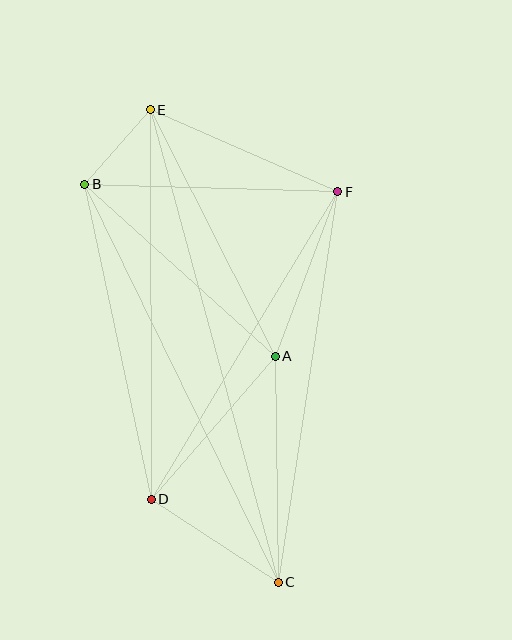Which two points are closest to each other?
Points B and E are closest to each other.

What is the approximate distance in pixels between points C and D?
The distance between C and D is approximately 152 pixels.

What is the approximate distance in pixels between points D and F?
The distance between D and F is approximately 360 pixels.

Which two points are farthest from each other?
Points C and E are farthest from each other.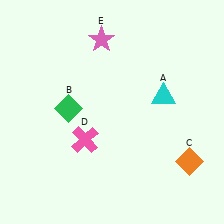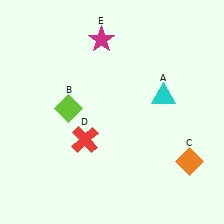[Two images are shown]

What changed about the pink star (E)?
In Image 1, E is pink. In Image 2, it changed to magenta.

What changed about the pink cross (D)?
In Image 1, D is pink. In Image 2, it changed to red.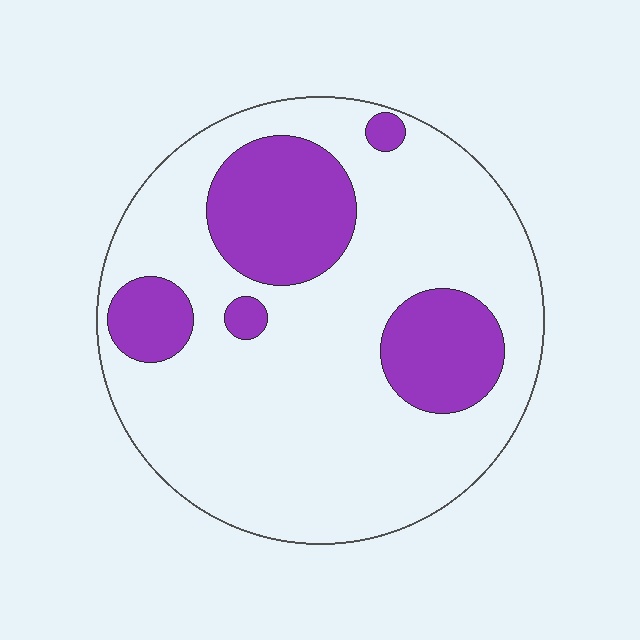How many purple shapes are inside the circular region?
5.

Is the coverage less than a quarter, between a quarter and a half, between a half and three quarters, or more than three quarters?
Less than a quarter.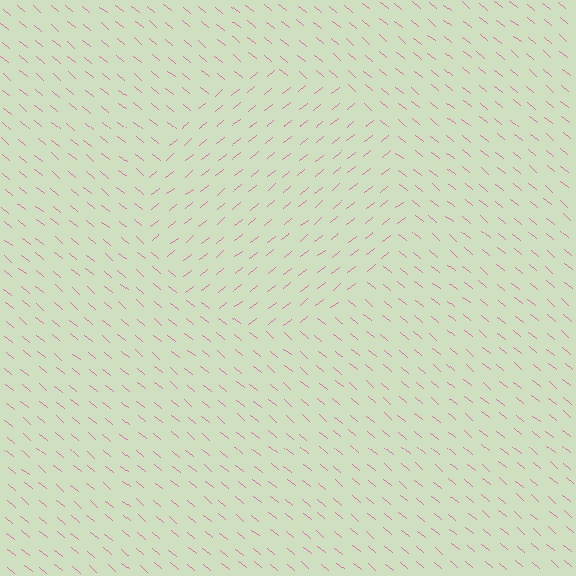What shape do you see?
I see a circle.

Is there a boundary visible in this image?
Yes, there is a texture boundary formed by a change in line orientation.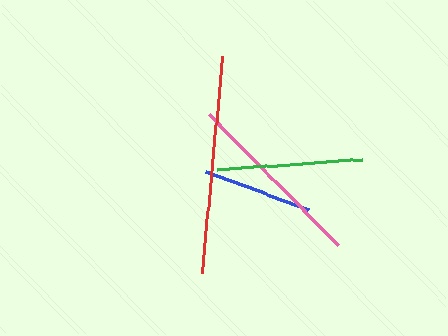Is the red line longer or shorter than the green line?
The red line is longer than the green line.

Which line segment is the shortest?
The blue line is the shortest at approximately 109 pixels.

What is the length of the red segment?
The red segment is approximately 218 pixels long.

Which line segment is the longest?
The red line is the longest at approximately 218 pixels.